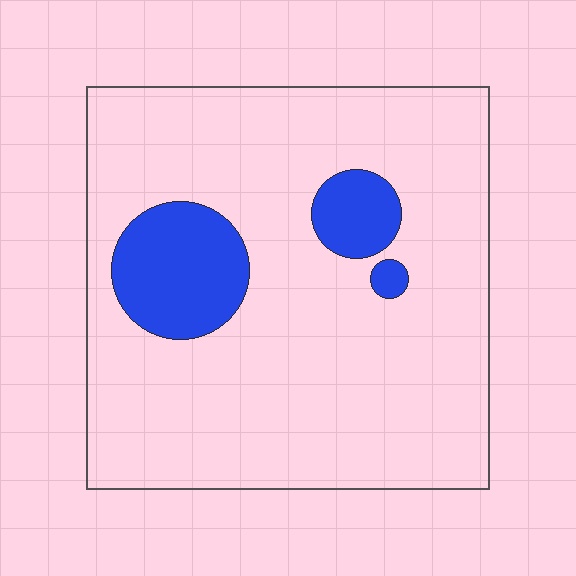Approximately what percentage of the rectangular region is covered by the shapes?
Approximately 15%.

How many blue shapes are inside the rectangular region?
3.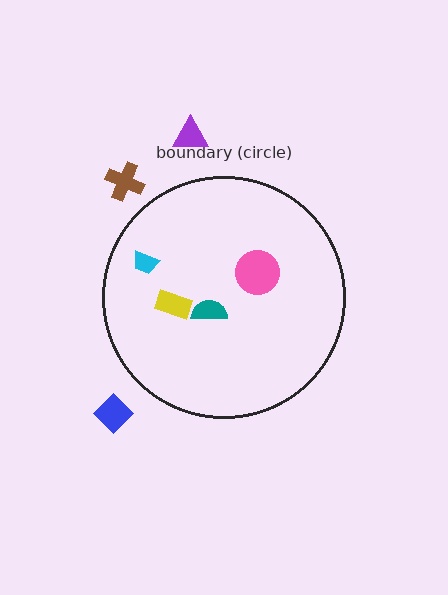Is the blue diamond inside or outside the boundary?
Outside.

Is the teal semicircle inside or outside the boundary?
Inside.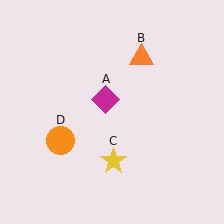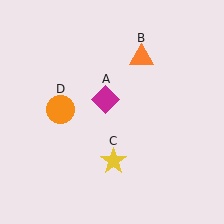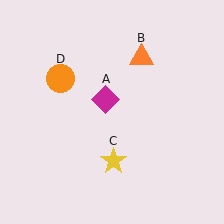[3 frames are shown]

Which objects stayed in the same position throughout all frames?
Magenta diamond (object A) and orange triangle (object B) and yellow star (object C) remained stationary.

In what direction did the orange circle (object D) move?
The orange circle (object D) moved up.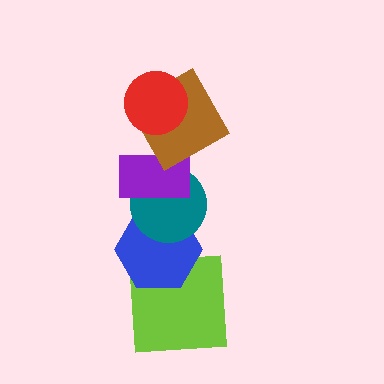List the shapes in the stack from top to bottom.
From top to bottom: the red circle, the brown square, the purple rectangle, the teal circle, the blue hexagon, the lime square.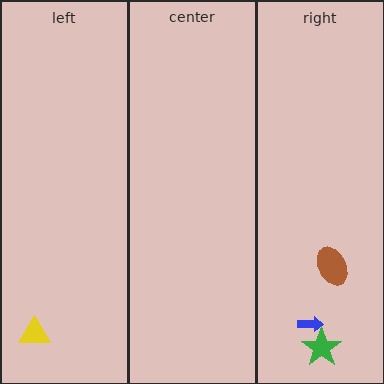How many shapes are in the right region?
3.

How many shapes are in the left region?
1.